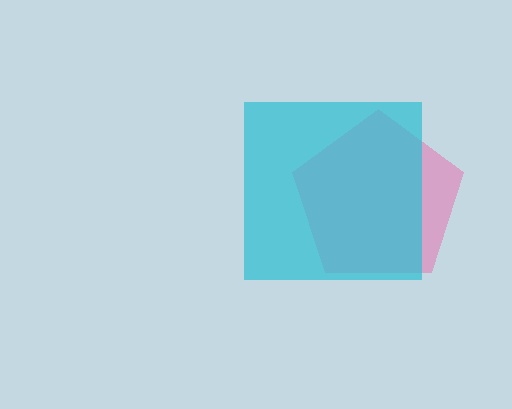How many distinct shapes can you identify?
There are 2 distinct shapes: a pink pentagon, a cyan square.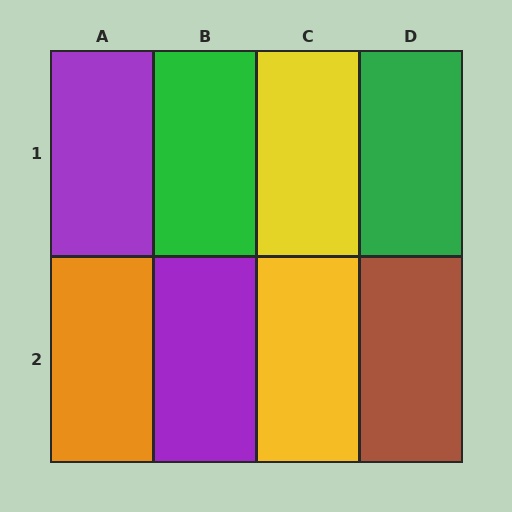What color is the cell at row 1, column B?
Green.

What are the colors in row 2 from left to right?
Orange, purple, yellow, brown.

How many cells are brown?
1 cell is brown.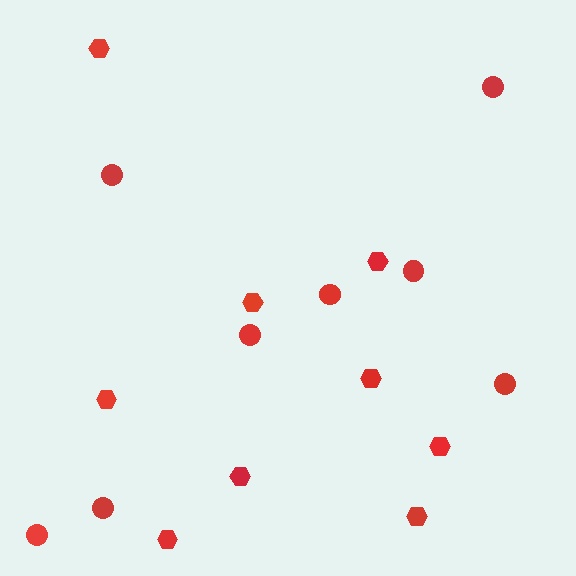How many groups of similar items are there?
There are 2 groups: one group of circles (8) and one group of hexagons (9).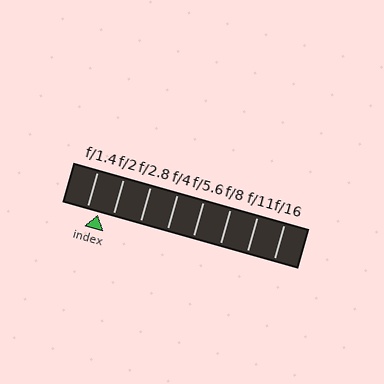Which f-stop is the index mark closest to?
The index mark is closest to f/1.4.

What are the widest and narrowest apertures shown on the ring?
The widest aperture shown is f/1.4 and the narrowest is f/16.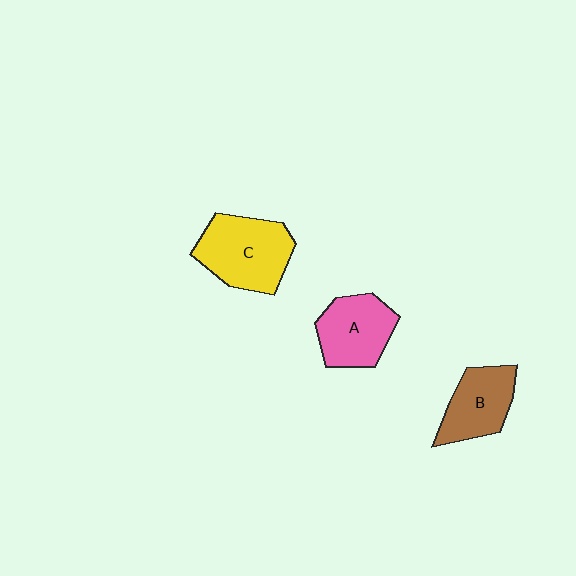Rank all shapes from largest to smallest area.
From largest to smallest: C (yellow), A (pink), B (brown).